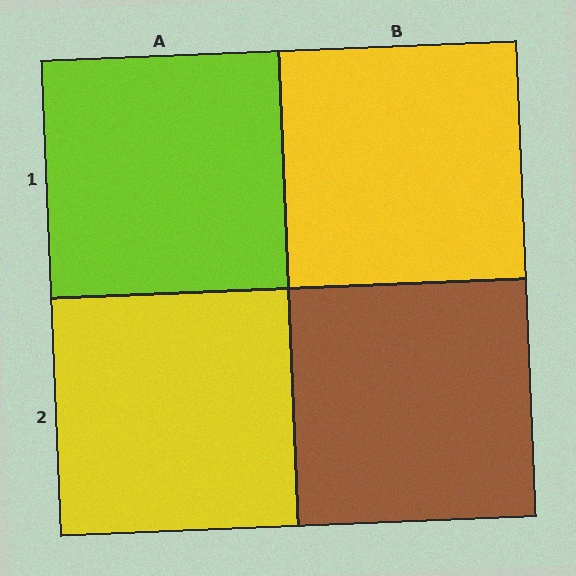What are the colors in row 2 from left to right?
Yellow, brown.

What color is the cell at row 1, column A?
Lime.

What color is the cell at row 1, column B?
Yellow.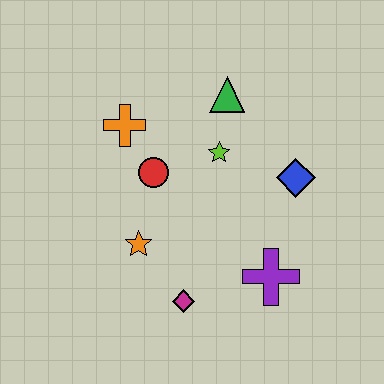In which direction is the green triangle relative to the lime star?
The green triangle is above the lime star.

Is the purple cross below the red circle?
Yes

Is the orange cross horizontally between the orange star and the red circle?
No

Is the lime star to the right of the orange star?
Yes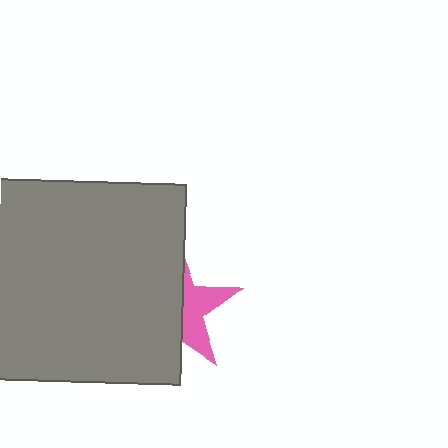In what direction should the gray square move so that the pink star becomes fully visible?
The gray square should move left. That is the shortest direction to clear the overlap and leave the pink star fully visible.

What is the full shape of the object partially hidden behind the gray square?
The partially hidden object is a pink star.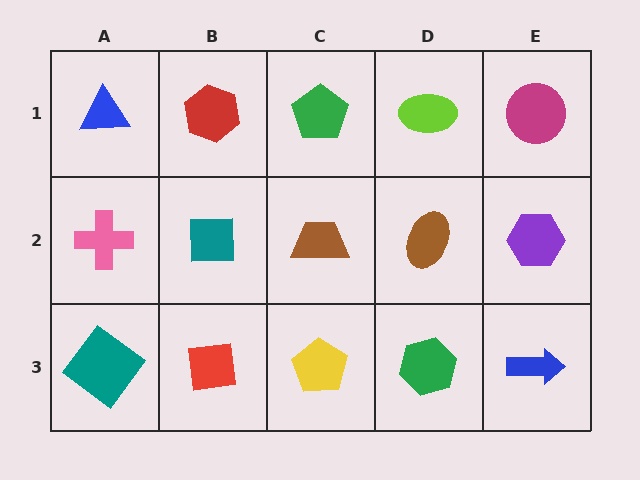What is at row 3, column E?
A blue arrow.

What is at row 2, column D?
A brown ellipse.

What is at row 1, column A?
A blue triangle.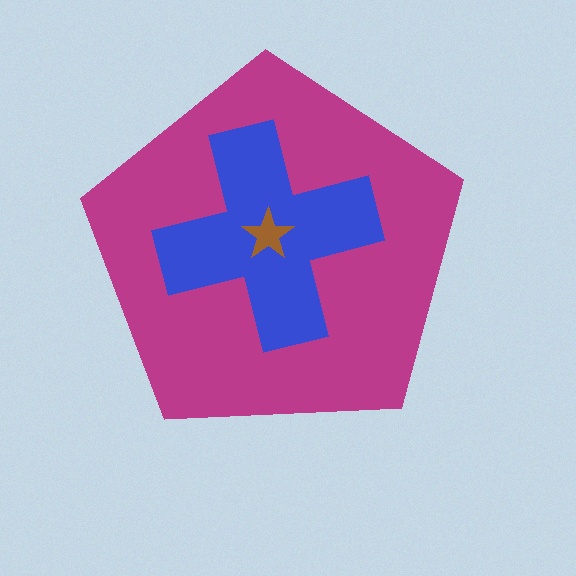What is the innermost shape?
The brown star.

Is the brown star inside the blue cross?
Yes.